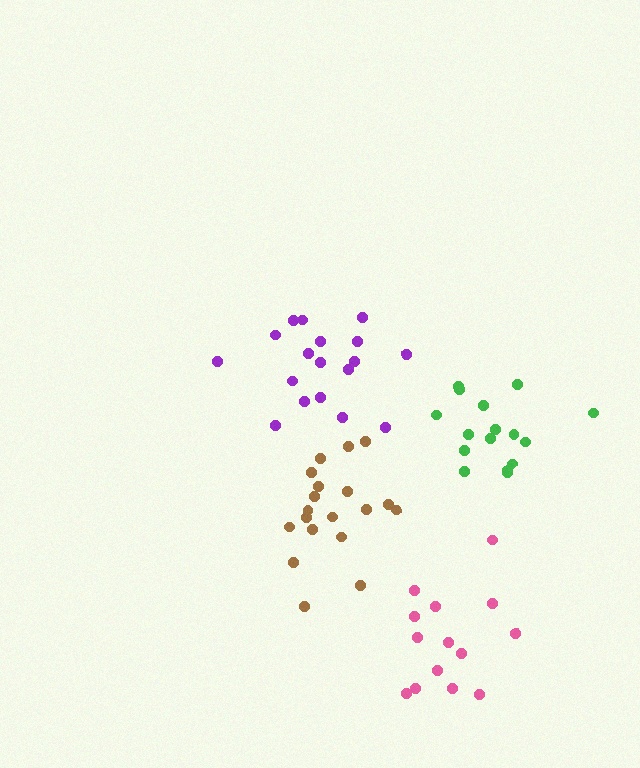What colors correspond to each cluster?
The clusters are colored: green, pink, brown, purple.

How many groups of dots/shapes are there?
There are 4 groups.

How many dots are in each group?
Group 1: 16 dots, Group 2: 14 dots, Group 3: 19 dots, Group 4: 18 dots (67 total).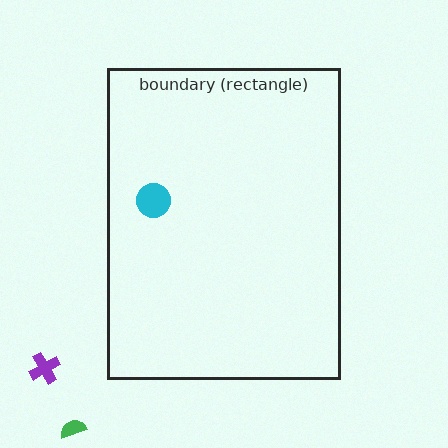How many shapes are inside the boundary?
1 inside, 2 outside.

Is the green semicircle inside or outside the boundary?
Outside.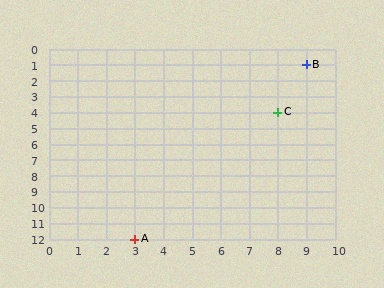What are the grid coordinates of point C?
Point C is at grid coordinates (8, 4).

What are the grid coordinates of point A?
Point A is at grid coordinates (3, 12).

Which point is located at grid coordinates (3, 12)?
Point A is at (3, 12).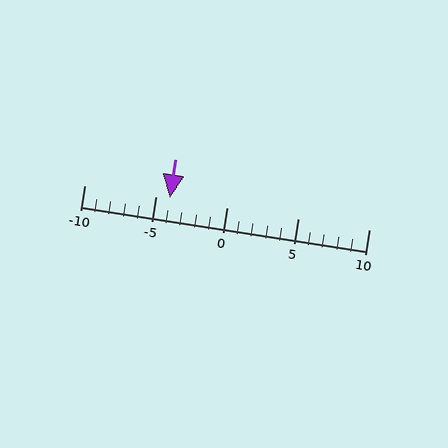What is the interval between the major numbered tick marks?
The major tick marks are spaced 5 units apart.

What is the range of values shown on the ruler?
The ruler shows values from -10 to 10.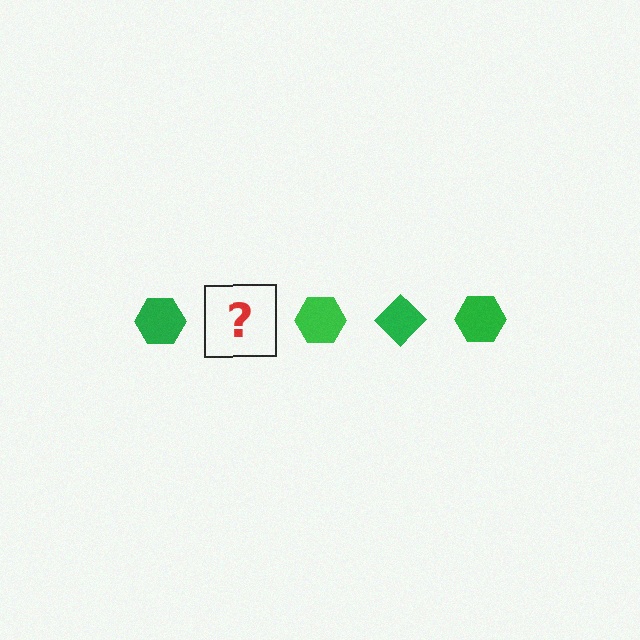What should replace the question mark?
The question mark should be replaced with a green diamond.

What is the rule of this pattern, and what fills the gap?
The rule is that the pattern cycles through hexagon, diamond shapes in green. The gap should be filled with a green diamond.